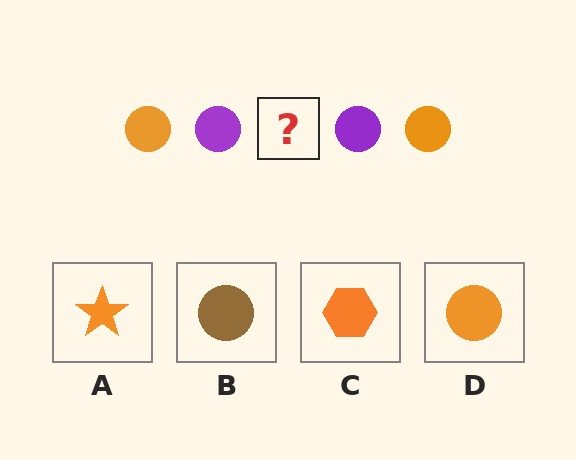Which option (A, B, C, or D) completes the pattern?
D.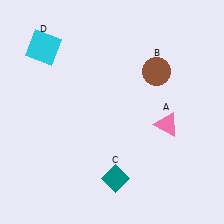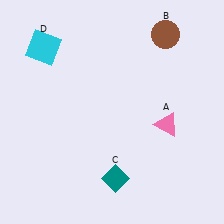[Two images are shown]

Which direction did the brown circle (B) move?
The brown circle (B) moved up.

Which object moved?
The brown circle (B) moved up.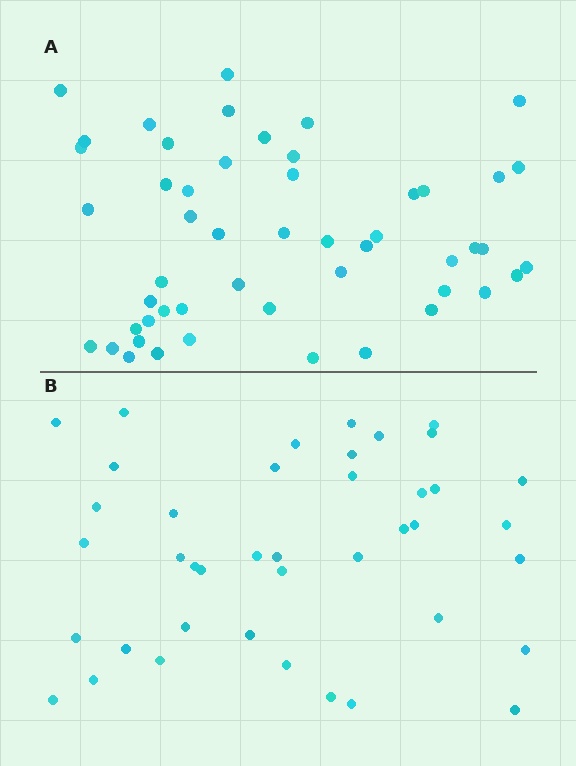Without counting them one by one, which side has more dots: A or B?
Region A (the top region) has more dots.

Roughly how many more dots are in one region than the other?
Region A has roughly 10 or so more dots than region B.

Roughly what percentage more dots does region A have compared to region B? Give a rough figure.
About 25% more.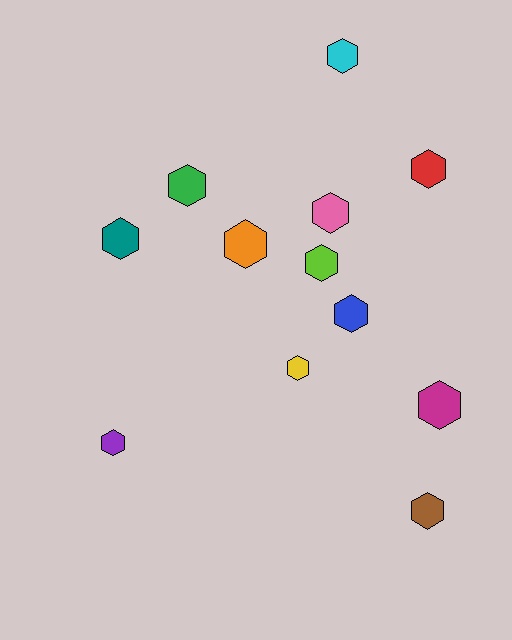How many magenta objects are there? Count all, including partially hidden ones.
There is 1 magenta object.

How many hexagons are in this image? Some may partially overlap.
There are 12 hexagons.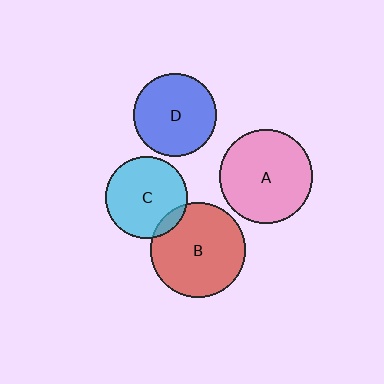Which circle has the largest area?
Circle B (red).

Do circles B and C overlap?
Yes.